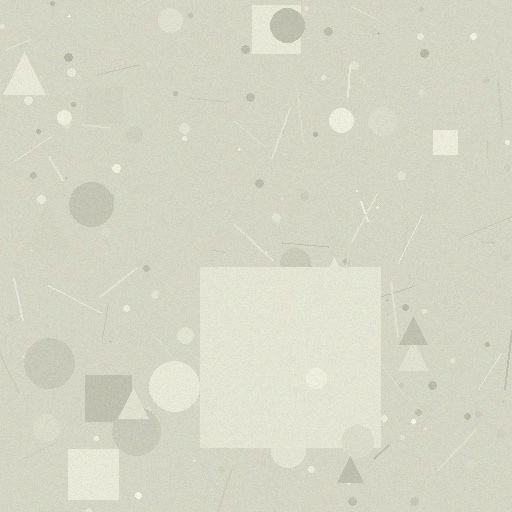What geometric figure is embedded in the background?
A square is embedded in the background.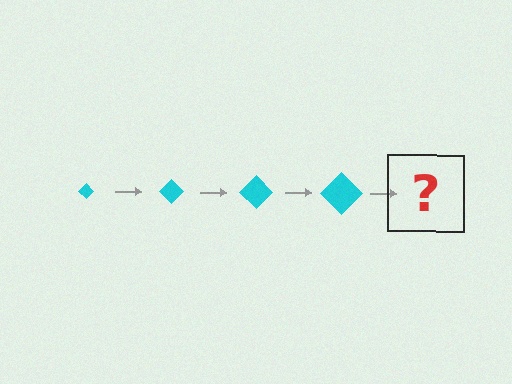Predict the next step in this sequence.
The next step is a cyan diamond, larger than the previous one.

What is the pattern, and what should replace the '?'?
The pattern is that the diamond gets progressively larger each step. The '?' should be a cyan diamond, larger than the previous one.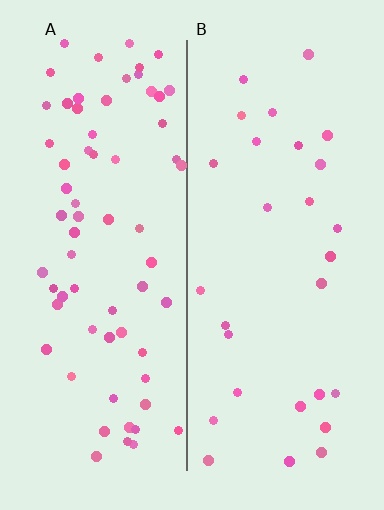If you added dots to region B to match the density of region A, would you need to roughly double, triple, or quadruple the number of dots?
Approximately double.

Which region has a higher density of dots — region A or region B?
A (the left).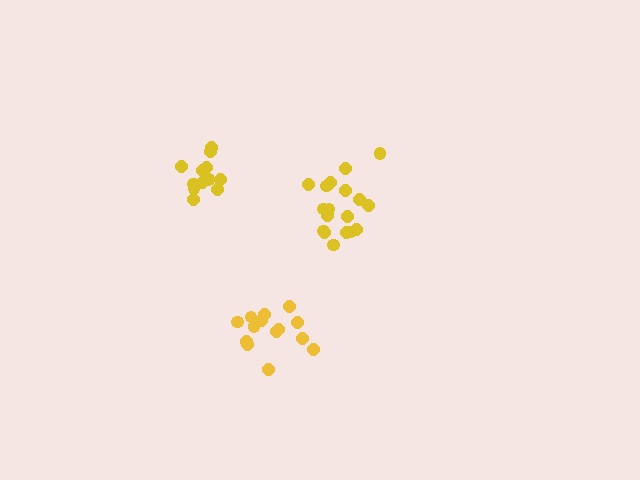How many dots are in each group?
Group 1: 18 dots, Group 2: 12 dots, Group 3: 14 dots (44 total).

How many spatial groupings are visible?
There are 3 spatial groupings.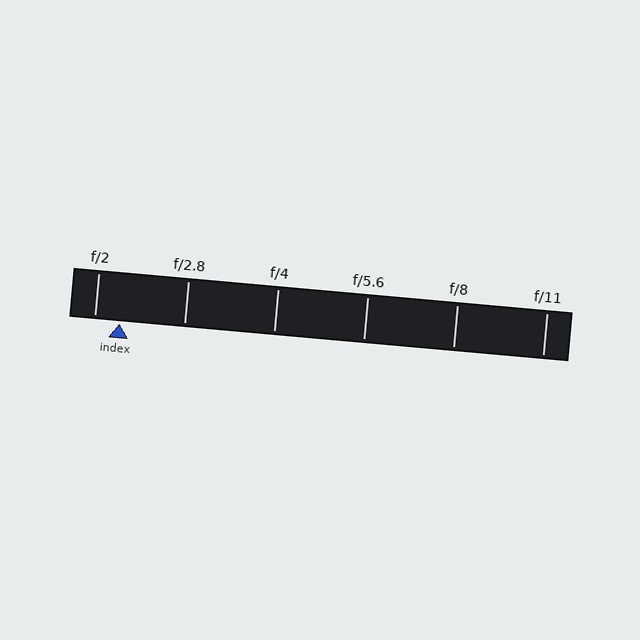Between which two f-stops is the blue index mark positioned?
The index mark is between f/2 and f/2.8.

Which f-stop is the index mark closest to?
The index mark is closest to f/2.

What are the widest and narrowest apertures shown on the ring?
The widest aperture shown is f/2 and the narrowest is f/11.